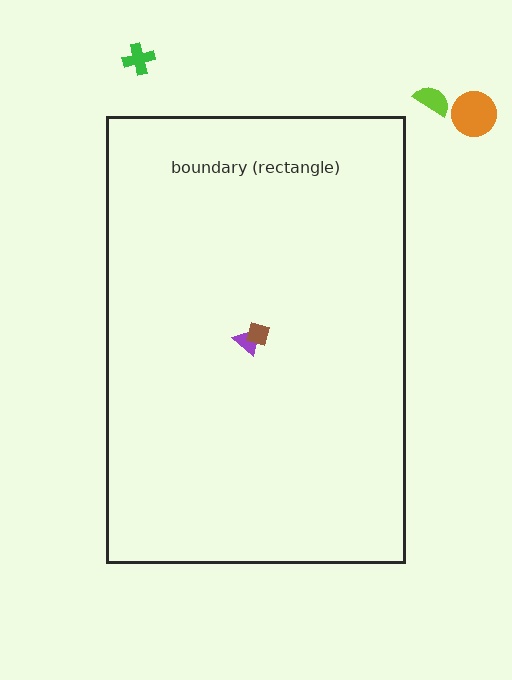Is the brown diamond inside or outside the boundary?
Inside.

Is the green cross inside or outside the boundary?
Outside.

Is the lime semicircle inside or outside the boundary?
Outside.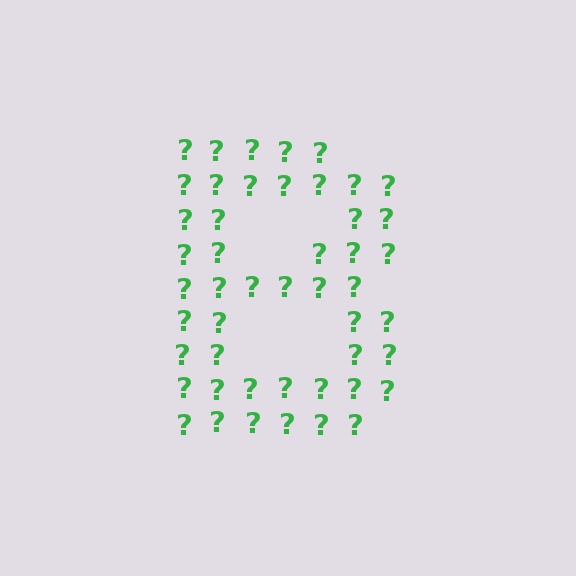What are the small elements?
The small elements are question marks.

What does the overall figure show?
The overall figure shows the letter B.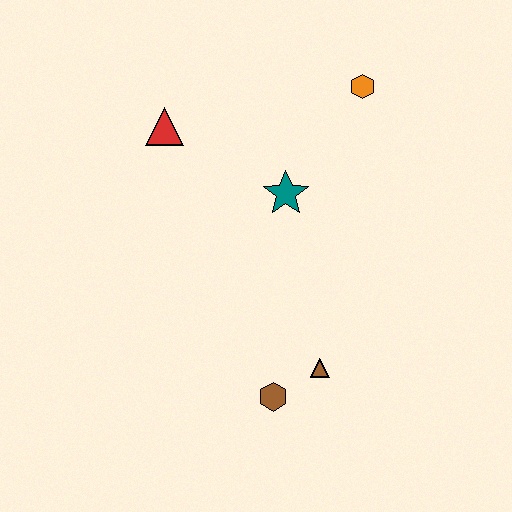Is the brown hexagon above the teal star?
No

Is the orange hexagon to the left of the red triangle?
No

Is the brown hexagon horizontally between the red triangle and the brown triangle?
Yes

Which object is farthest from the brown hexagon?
The orange hexagon is farthest from the brown hexagon.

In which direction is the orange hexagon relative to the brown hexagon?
The orange hexagon is above the brown hexagon.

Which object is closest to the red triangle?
The teal star is closest to the red triangle.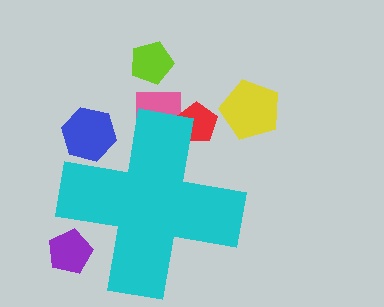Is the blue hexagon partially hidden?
Yes, the blue hexagon is partially hidden behind the cyan cross.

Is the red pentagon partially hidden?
Yes, the red pentagon is partially hidden behind the cyan cross.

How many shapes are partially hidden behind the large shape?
4 shapes are partially hidden.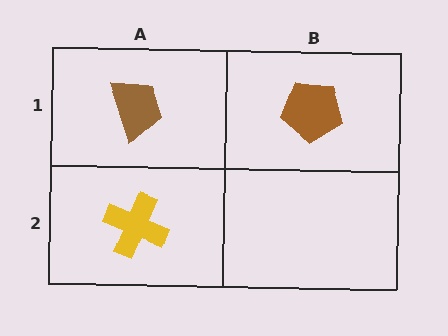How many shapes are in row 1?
2 shapes.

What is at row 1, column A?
A brown trapezoid.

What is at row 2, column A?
A yellow cross.